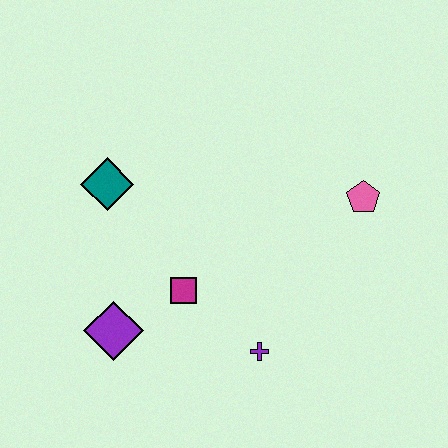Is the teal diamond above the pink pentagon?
Yes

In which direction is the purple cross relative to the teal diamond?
The purple cross is below the teal diamond.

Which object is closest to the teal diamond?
The magenta square is closest to the teal diamond.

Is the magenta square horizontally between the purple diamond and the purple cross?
Yes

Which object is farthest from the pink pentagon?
The purple diamond is farthest from the pink pentagon.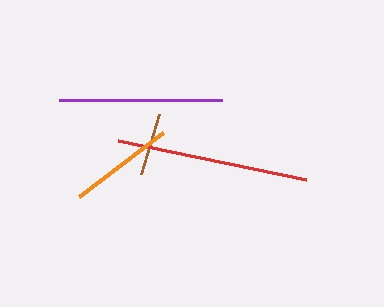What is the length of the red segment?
The red segment is approximately 192 pixels long.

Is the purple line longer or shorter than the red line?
The red line is longer than the purple line.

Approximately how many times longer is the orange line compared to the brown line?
The orange line is approximately 1.7 times the length of the brown line.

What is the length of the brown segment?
The brown segment is approximately 63 pixels long.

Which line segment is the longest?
The red line is the longest at approximately 192 pixels.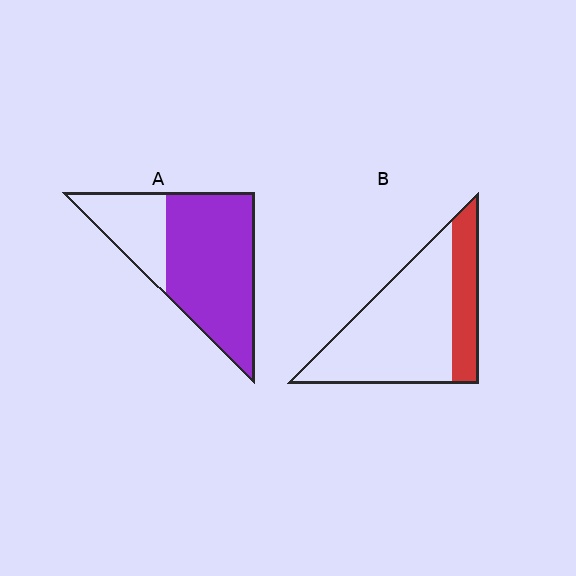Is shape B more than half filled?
No.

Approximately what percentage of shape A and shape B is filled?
A is approximately 70% and B is approximately 25%.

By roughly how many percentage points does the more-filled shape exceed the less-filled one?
By roughly 45 percentage points (A over B).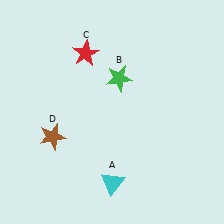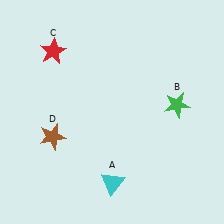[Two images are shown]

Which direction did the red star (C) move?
The red star (C) moved left.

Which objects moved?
The objects that moved are: the green star (B), the red star (C).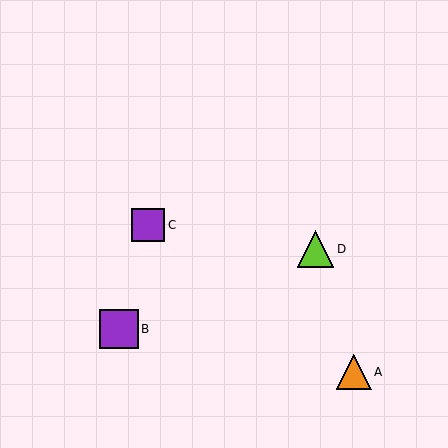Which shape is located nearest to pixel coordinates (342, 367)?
The orange triangle (labeled A) at (354, 372) is nearest to that location.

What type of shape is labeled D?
Shape D is a lime triangle.